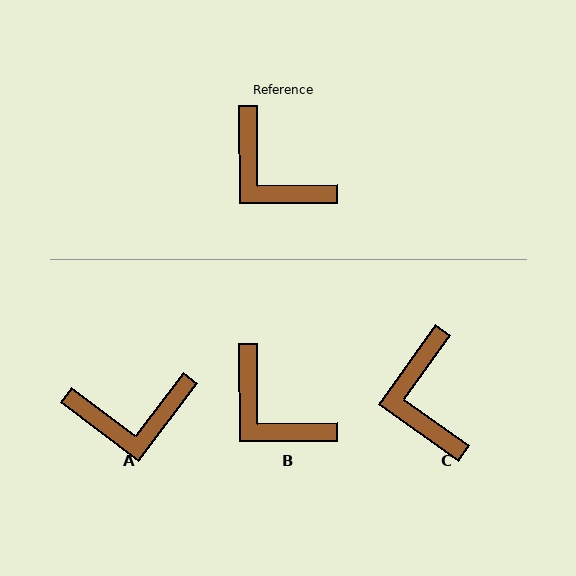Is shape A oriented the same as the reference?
No, it is off by about 53 degrees.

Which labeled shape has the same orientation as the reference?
B.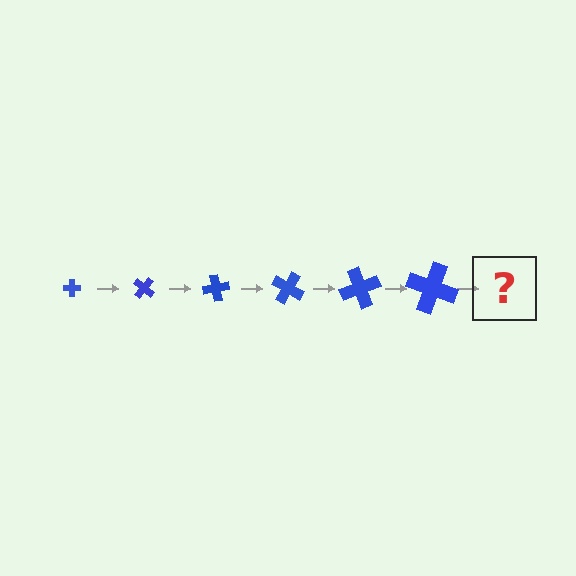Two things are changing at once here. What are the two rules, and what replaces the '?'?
The two rules are that the cross grows larger each step and it rotates 40 degrees each step. The '?' should be a cross, larger than the previous one and rotated 240 degrees from the start.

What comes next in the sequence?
The next element should be a cross, larger than the previous one and rotated 240 degrees from the start.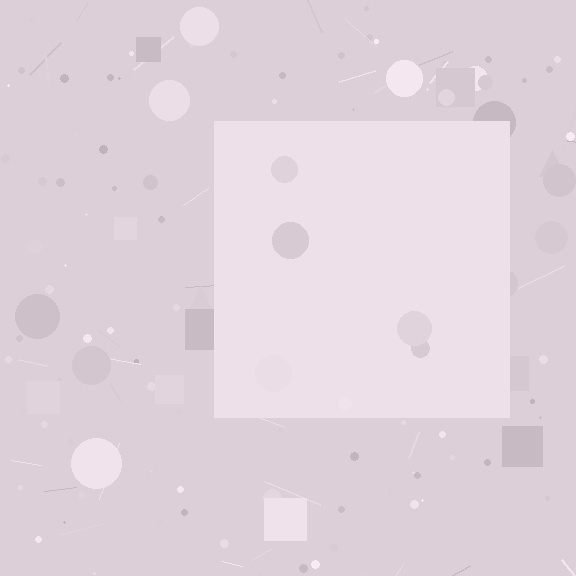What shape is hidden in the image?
A square is hidden in the image.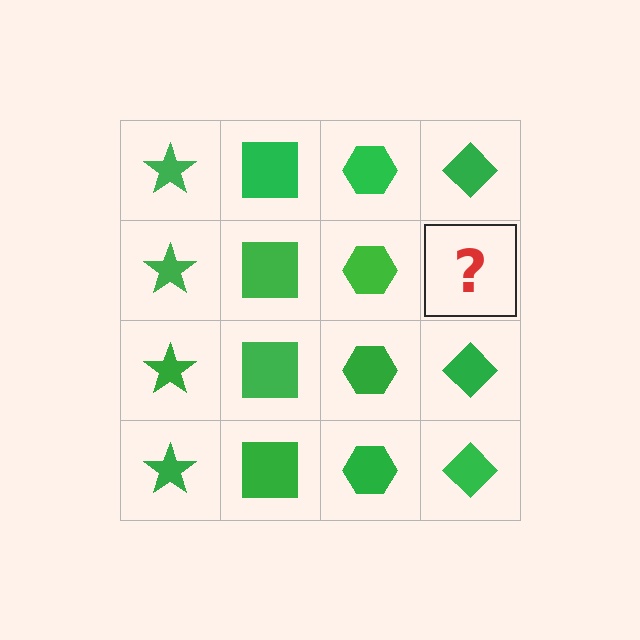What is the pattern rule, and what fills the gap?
The rule is that each column has a consistent shape. The gap should be filled with a green diamond.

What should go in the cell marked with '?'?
The missing cell should contain a green diamond.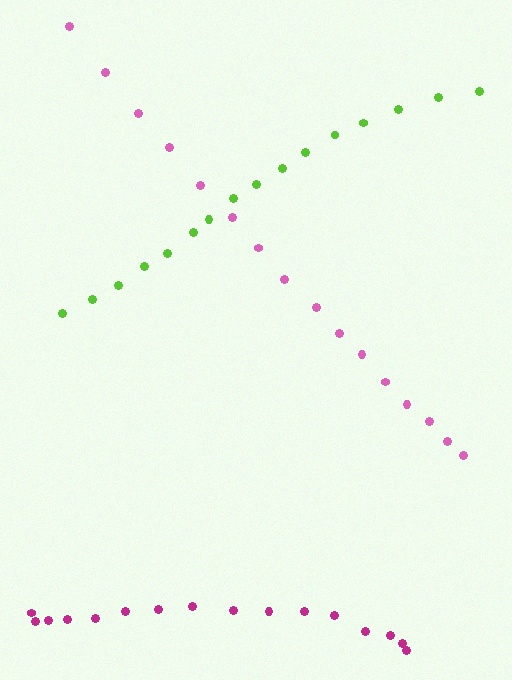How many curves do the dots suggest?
There are 3 distinct paths.